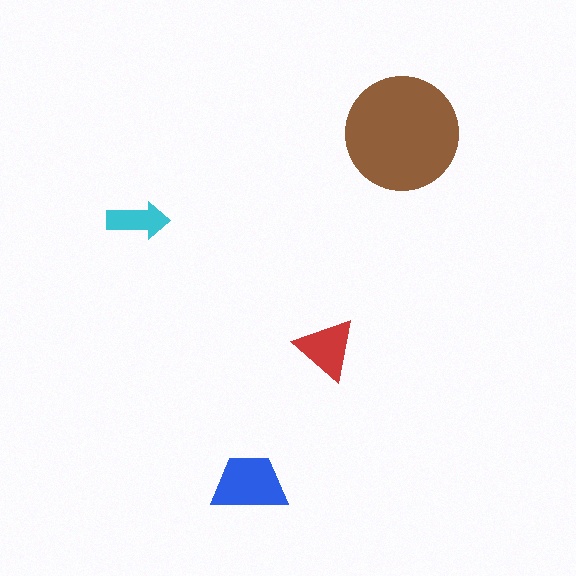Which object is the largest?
The brown circle.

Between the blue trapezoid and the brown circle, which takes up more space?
The brown circle.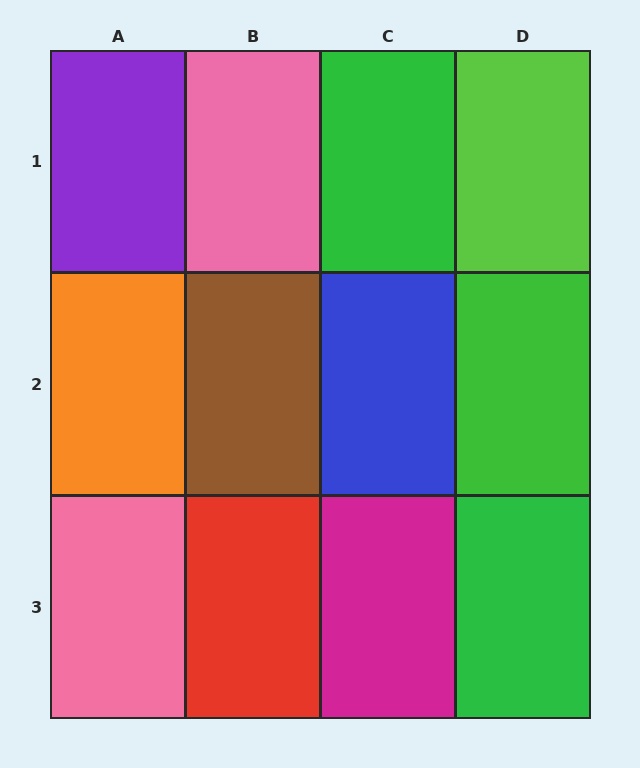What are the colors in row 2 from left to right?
Orange, brown, blue, green.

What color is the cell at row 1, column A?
Purple.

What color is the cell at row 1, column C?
Green.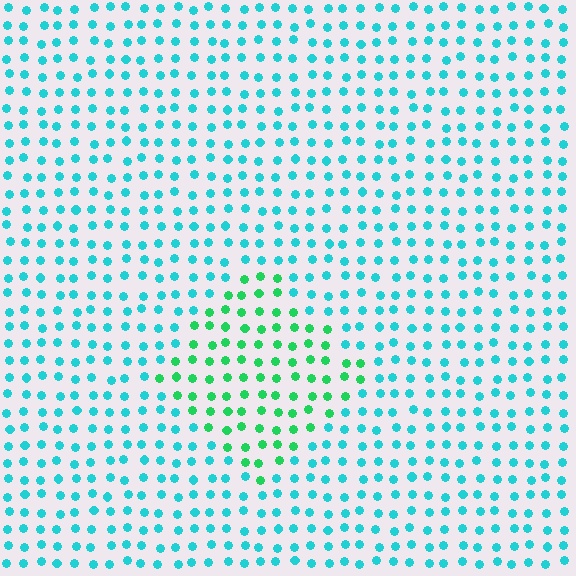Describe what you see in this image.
The image is filled with small cyan elements in a uniform arrangement. A diamond-shaped region is visible where the elements are tinted to a slightly different hue, forming a subtle color boundary.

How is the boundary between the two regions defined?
The boundary is defined purely by a slight shift in hue (about 41 degrees). Spacing, size, and orientation are identical on both sides.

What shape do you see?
I see a diamond.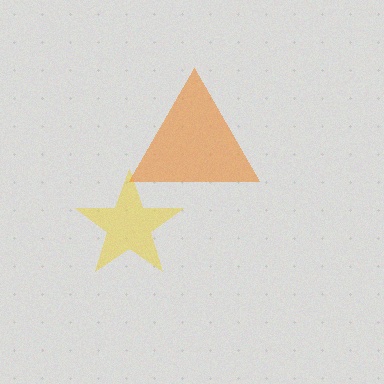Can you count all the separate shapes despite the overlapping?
Yes, there are 2 separate shapes.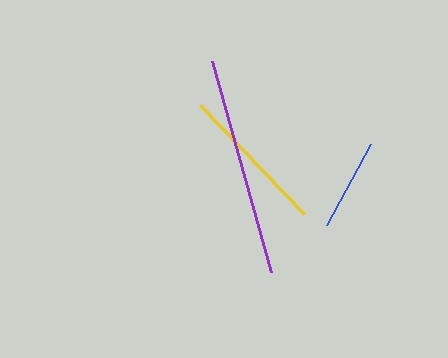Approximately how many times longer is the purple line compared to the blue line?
The purple line is approximately 2.4 times the length of the blue line.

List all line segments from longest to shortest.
From longest to shortest: purple, yellow, blue.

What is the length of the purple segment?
The purple segment is approximately 219 pixels long.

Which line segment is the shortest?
The blue line is the shortest at approximately 93 pixels.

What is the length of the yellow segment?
The yellow segment is approximately 152 pixels long.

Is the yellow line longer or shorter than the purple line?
The purple line is longer than the yellow line.